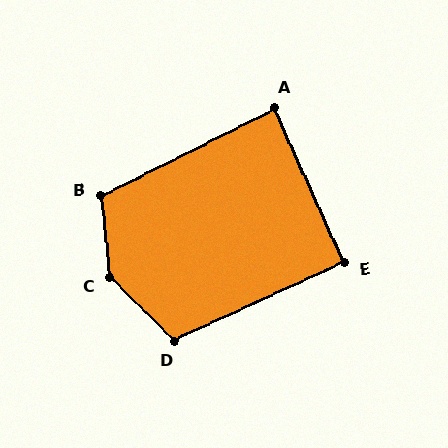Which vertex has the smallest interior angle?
A, at approximately 88 degrees.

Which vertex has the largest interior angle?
C, at approximately 140 degrees.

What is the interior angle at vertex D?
Approximately 111 degrees (obtuse).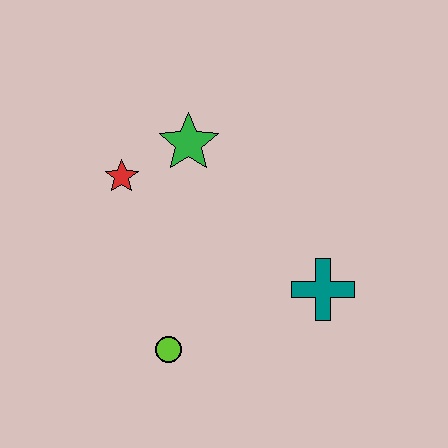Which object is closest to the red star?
The green star is closest to the red star.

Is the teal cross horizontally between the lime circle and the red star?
No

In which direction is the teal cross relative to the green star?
The teal cross is below the green star.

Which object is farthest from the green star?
The lime circle is farthest from the green star.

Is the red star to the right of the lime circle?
No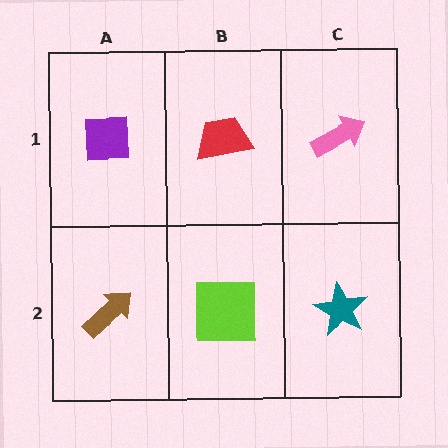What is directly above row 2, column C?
A pink arrow.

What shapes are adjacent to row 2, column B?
A red trapezoid (row 1, column B), a brown arrow (row 2, column A), a teal star (row 2, column C).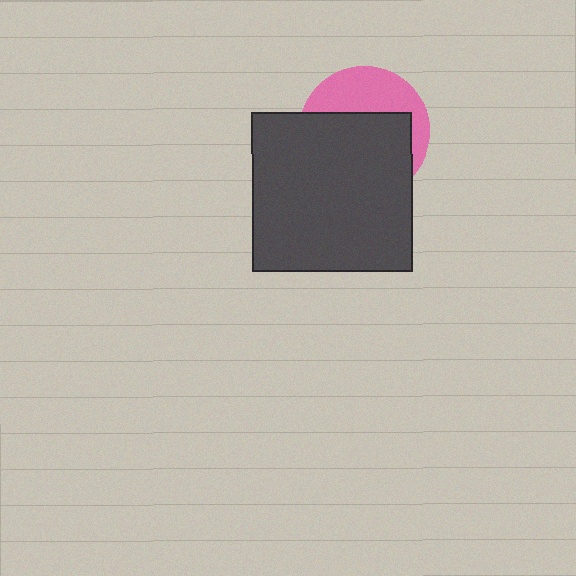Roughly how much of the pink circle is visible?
A small part of it is visible (roughly 37%).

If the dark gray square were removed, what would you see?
You would see the complete pink circle.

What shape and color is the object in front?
The object in front is a dark gray square.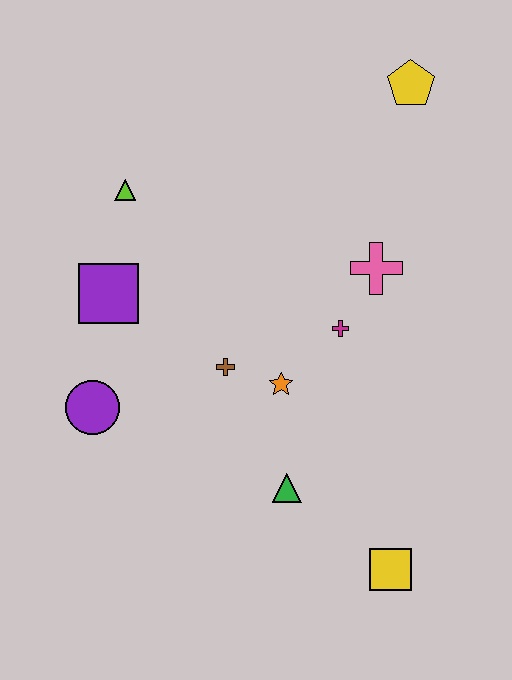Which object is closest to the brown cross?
The orange star is closest to the brown cross.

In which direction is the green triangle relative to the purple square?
The green triangle is below the purple square.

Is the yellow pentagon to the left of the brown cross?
No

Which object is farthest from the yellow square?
The yellow pentagon is farthest from the yellow square.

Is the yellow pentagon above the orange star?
Yes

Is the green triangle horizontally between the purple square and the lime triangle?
No